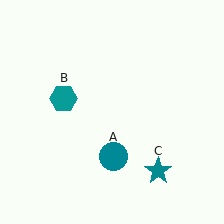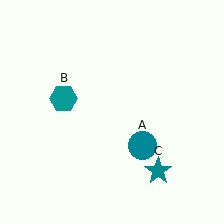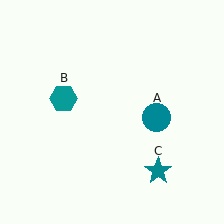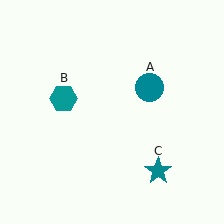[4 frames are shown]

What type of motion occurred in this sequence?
The teal circle (object A) rotated counterclockwise around the center of the scene.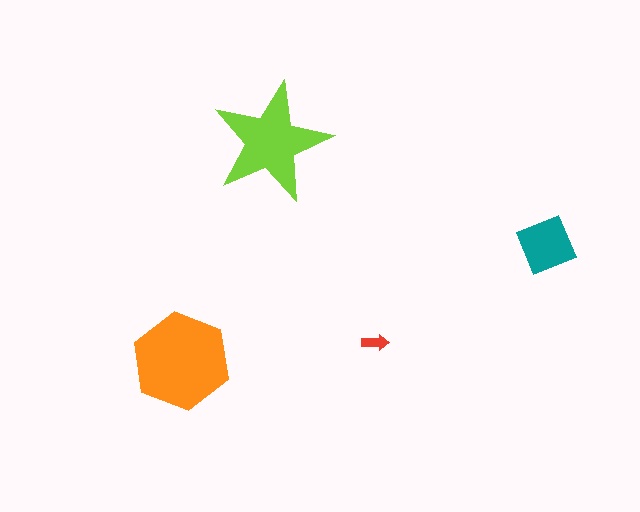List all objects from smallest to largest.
The red arrow, the teal diamond, the lime star, the orange hexagon.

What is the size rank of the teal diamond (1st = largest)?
3rd.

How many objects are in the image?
There are 4 objects in the image.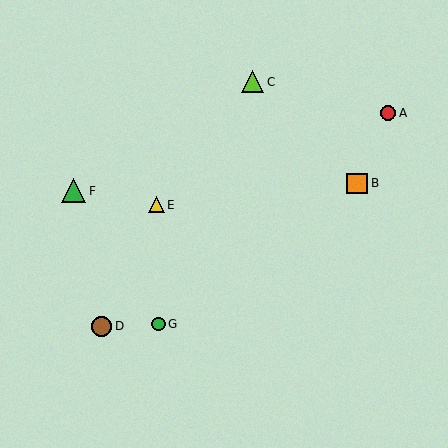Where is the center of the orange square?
The center of the orange square is at (357, 183).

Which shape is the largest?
The green triangle (labeled F) is the largest.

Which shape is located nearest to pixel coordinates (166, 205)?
The yellow triangle (labeled E) at (156, 205) is nearest to that location.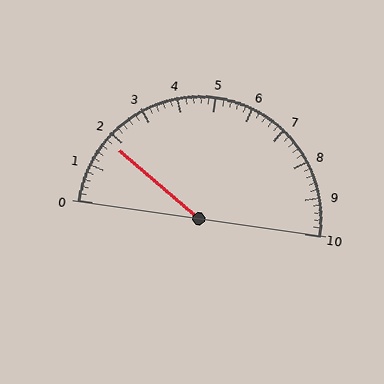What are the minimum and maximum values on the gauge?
The gauge ranges from 0 to 10.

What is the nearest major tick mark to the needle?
The nearest major tick mark is 2.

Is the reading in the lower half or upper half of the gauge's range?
The reading is in the lower half of the range (0 to 10).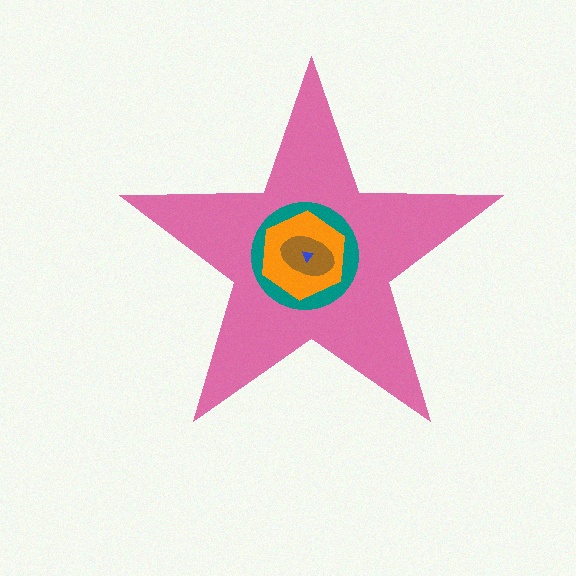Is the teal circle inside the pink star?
Yes.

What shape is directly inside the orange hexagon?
The brown ellipse.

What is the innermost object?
The blue triangle.